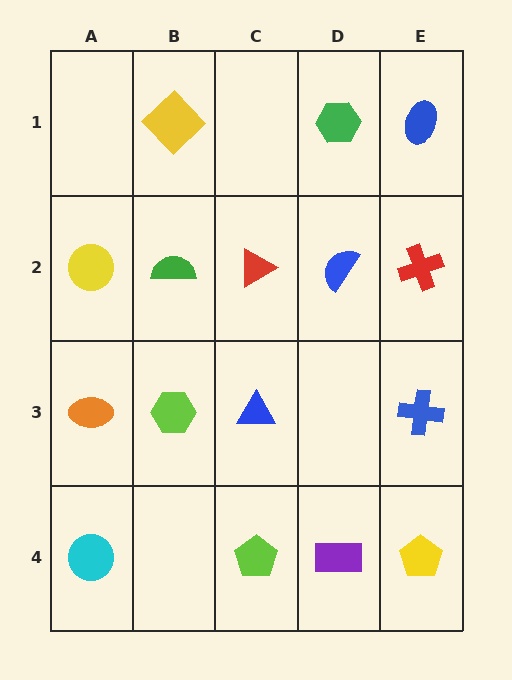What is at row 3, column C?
A blue triangle.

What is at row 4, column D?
A purple rectangle.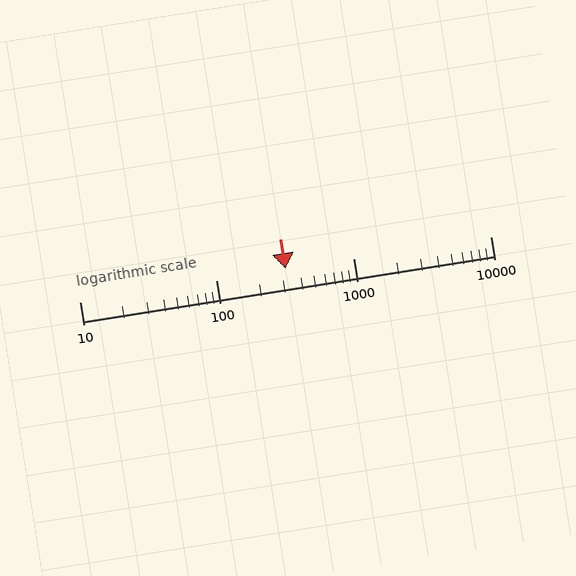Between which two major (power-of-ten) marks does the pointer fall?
The pointer is between 100 and 1000.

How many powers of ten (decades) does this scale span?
The scale spans 3 decades, from 10 to 10000.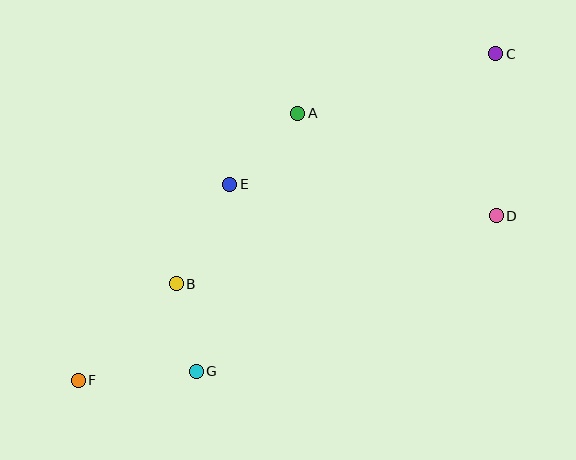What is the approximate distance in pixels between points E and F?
The distance between E and F is approximately 248 pixels.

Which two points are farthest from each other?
Points C and F are farthest from each other.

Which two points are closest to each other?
Points B and G are closest to each other.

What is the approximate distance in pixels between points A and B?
The distance between A and B is approximately 209 pixels.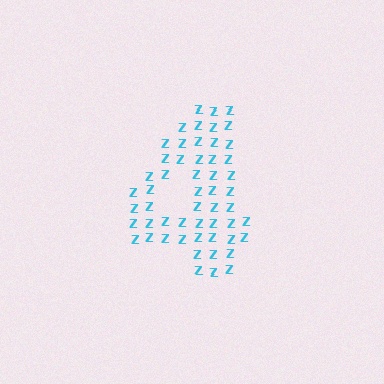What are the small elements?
The small elements are letter Z's.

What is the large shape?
The large shape is the digit 4.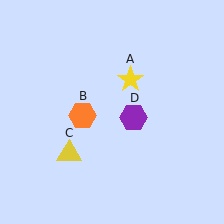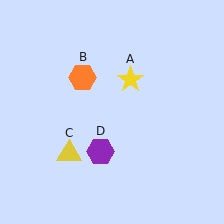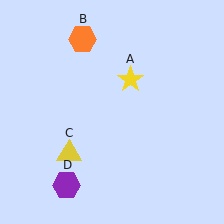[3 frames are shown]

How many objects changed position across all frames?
2 objects changed position: orange hexagon (object B), purple hexagon (object D).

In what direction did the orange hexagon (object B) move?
The orange hexagon (object B) moved up.